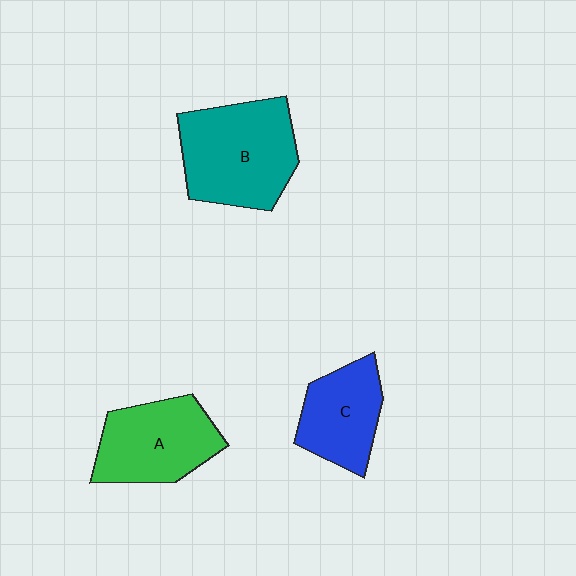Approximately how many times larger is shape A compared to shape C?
Approximately 1.2 times.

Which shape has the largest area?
Shape B (teal).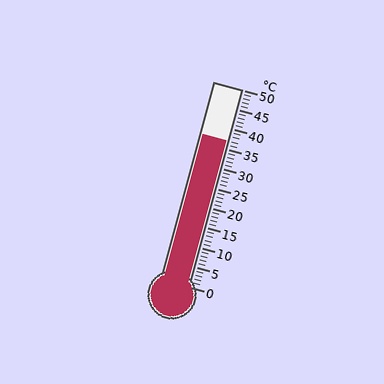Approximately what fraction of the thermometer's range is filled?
The thermometer is filled to approximately 75% of its range.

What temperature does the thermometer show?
The thermometer shows approximately 37°C.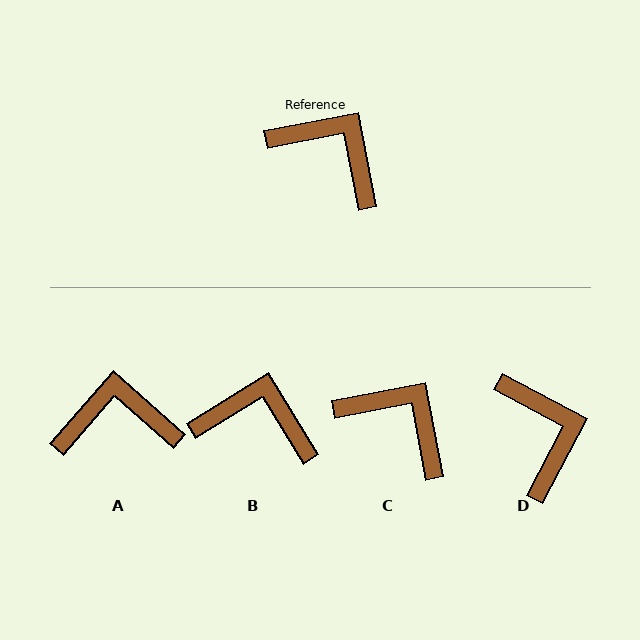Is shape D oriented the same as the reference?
No, it is off by about 39 degrees.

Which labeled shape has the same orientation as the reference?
C.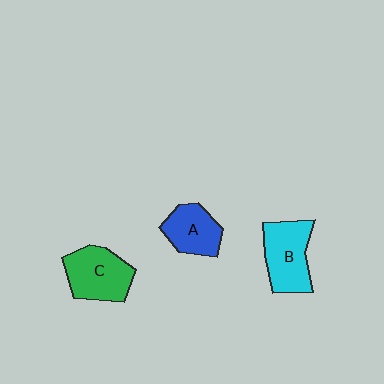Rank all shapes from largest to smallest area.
From largest to smallest: B (cyan), C (green), A (blue).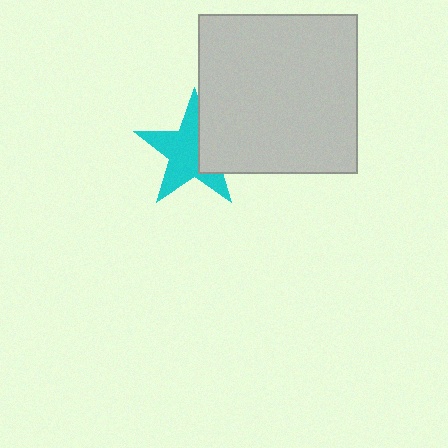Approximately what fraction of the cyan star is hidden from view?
Roughly 34% of the cyan star is hidden behind the light gray square.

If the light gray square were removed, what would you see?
You would see the complete cyan star.